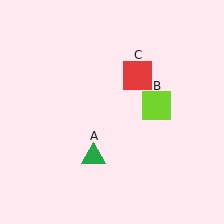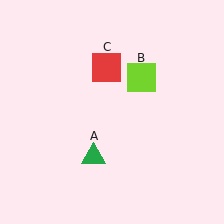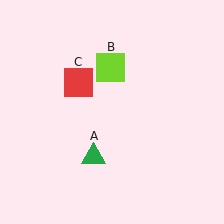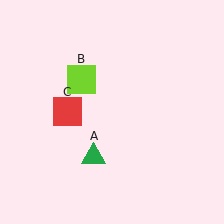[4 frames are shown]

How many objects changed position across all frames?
2 objects changed position: lime square (object B), red square (object C).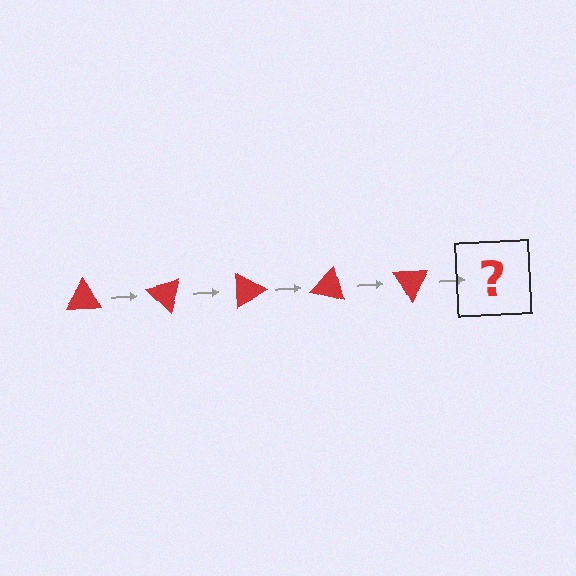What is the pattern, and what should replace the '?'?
The pattern is that the triangle rotates 45 degrees each step. The '?' should be a red triangle rotated 225 degrees.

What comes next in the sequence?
The next element should be a red triangle rotated 225 degrees.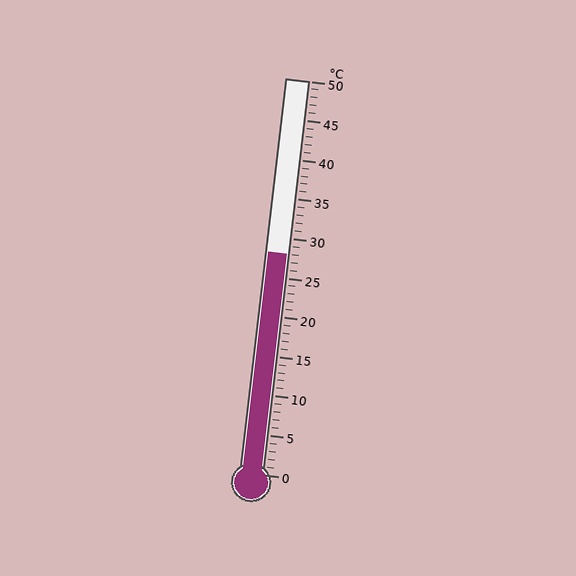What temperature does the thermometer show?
The thermometer shows approximately 28°C.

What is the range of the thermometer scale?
The thermometer scale ranges from 0°C to 50°C.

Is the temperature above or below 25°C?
The temperature is above 25°C.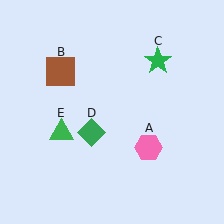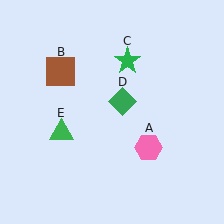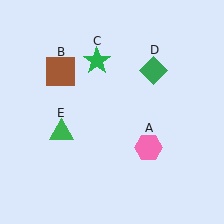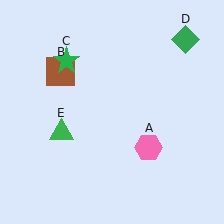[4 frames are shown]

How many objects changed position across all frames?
2 objects changed position: green star (object C), green diamond (object D).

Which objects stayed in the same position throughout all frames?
Pink hexagon (object A) and brown square (object B) and green triangle (object E) remained stationary.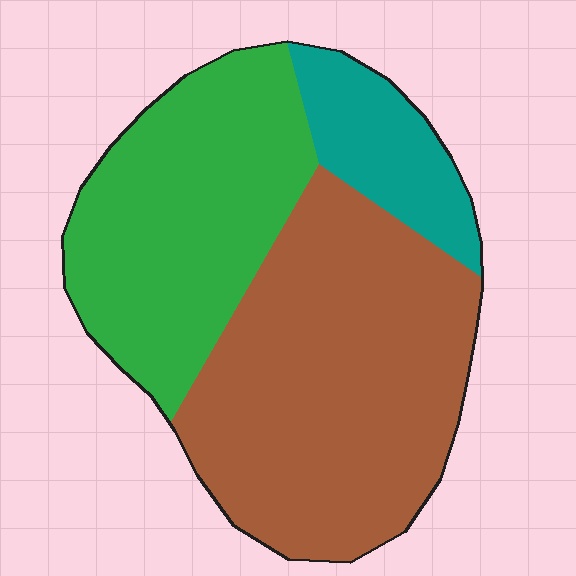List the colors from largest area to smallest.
From largest to smallest: brown, green, teal.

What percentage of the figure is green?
Green takes up between a third and a half of the figure.